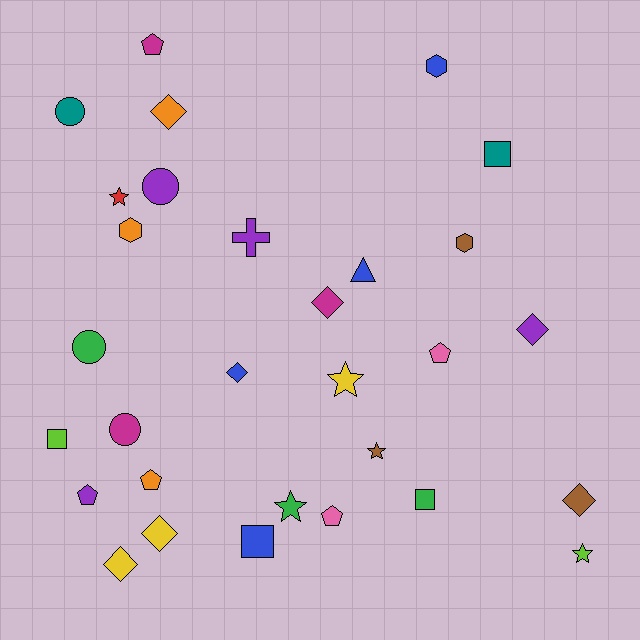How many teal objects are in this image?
There are 2 teal objects.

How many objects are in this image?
There are 30 objects.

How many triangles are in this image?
There is 1 triangle.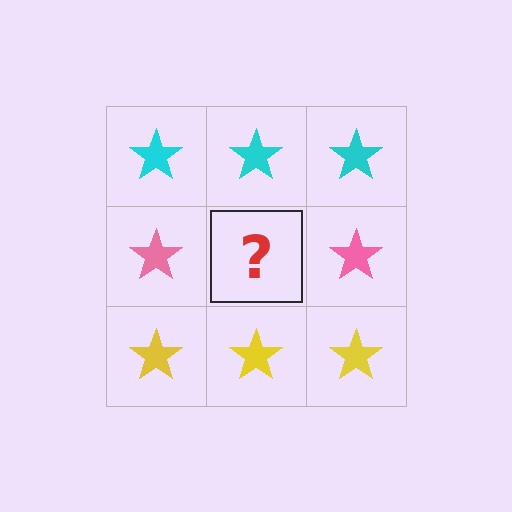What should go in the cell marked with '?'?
The missing cell should contain a pink star.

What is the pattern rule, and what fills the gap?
The rule is that each row has a consistent color. The gap should be filled with a pink star.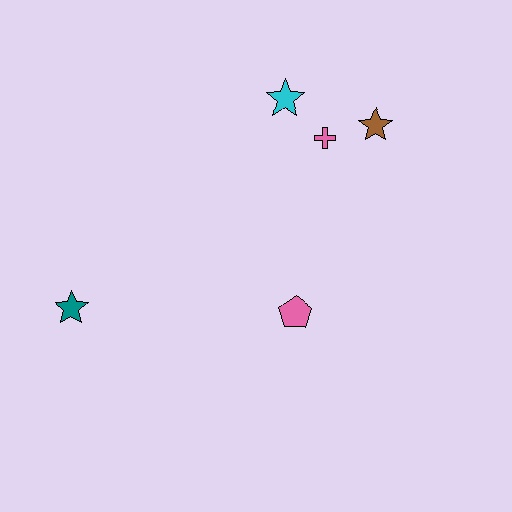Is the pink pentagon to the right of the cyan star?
Yes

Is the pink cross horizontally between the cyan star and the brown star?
Yes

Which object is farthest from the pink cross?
The teal star is farthest from the pink cross.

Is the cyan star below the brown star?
No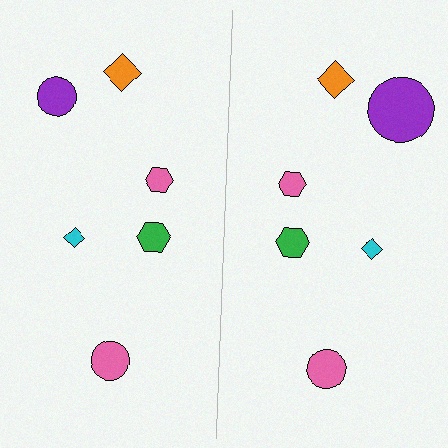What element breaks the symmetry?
The purple circle on the right side has a different size than its mirror counterpart.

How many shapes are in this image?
There are 12 shapes in this image.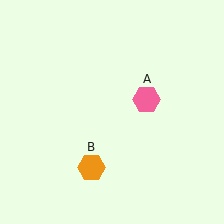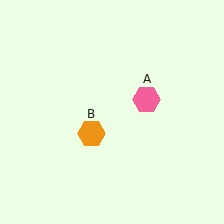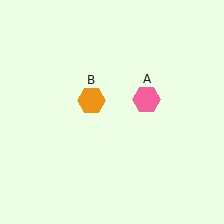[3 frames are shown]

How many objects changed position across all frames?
1 object changed position: orange hexagon (object B).